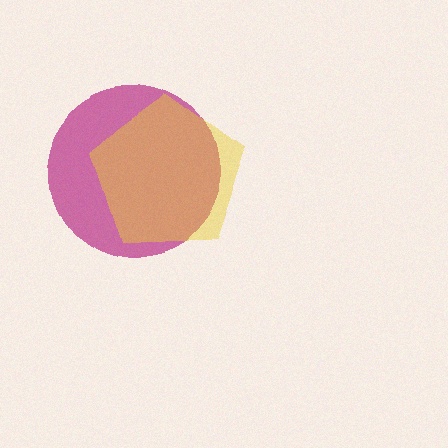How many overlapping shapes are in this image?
There are 2 overlapping shapes in the image.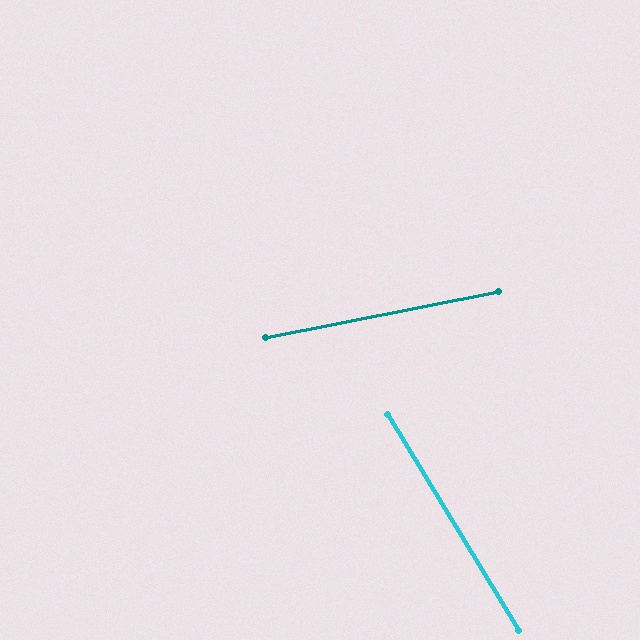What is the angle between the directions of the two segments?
Approximately 70 degrees.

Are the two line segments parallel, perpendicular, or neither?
Neither parallel nor perpendicular — they differ by about 70°.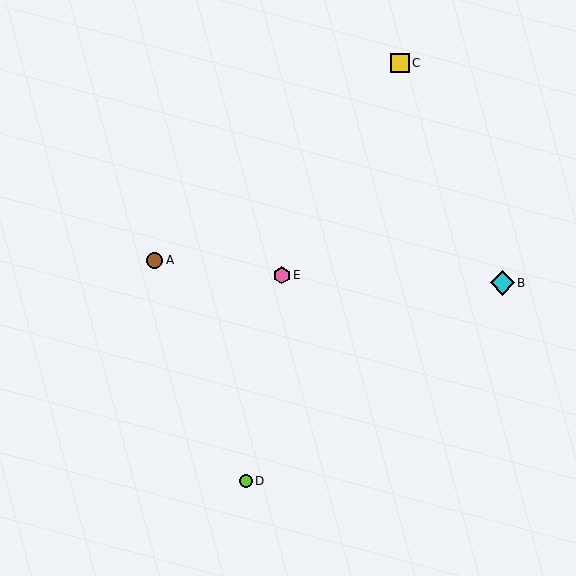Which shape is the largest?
The cyan diamond (labeled B) is the largest.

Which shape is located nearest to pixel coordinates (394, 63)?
The yellow square (labeled C) at (400, 63) is nearest to that location.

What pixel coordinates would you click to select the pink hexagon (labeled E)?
Click at (282, 275) to select the pink hexagon E.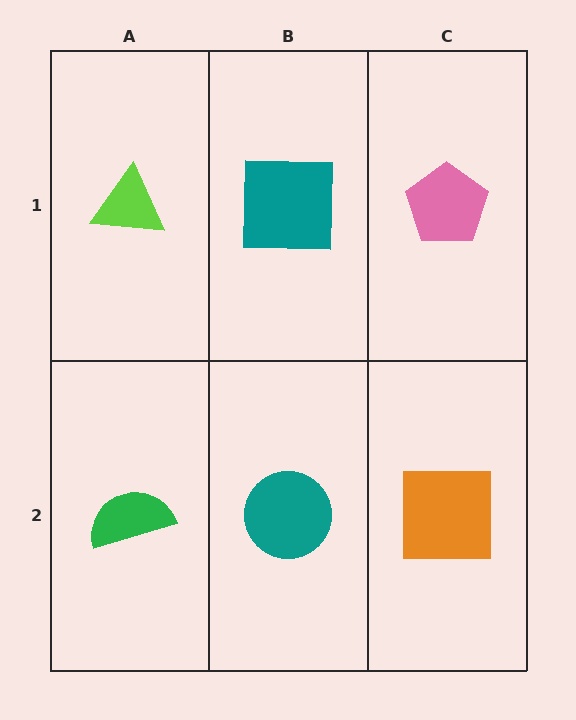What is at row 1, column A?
A lime triangle.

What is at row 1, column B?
A teal square.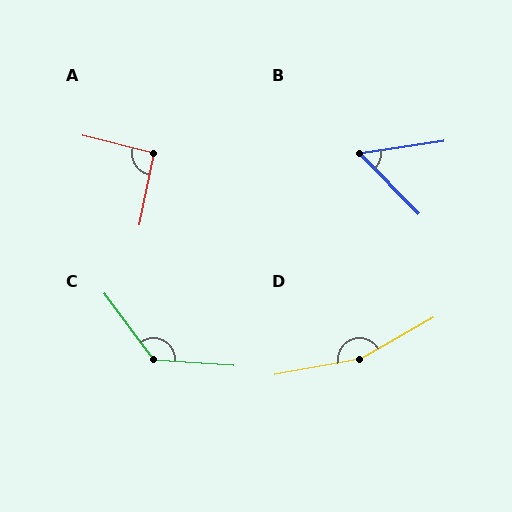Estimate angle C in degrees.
Approximately 130 degrees.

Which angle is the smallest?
B, at approximately 54 degrees.